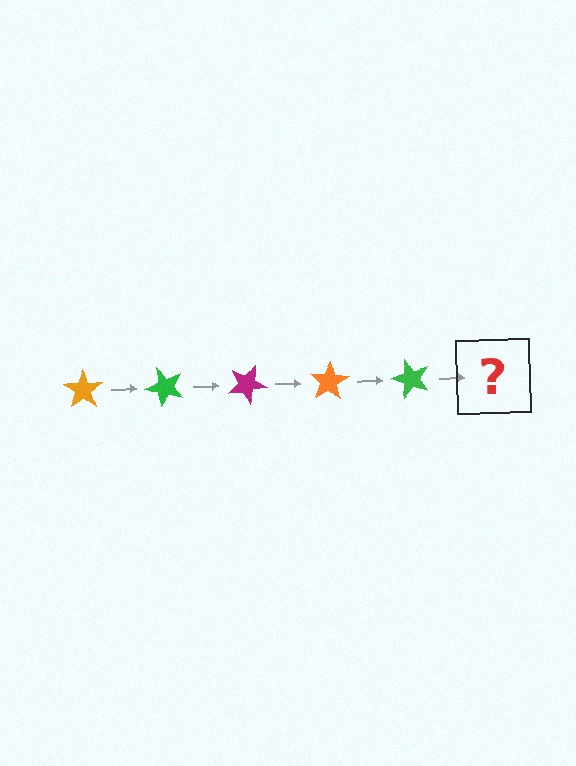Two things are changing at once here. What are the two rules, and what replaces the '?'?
The two rules are that it rotates 50 degrees each step and the color cycles through orange, green, and magenta. The '?' should be a magenta star, rotated 250 degrees from the start.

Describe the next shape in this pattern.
It should be a magenta star, rotated 250 degrees from the start.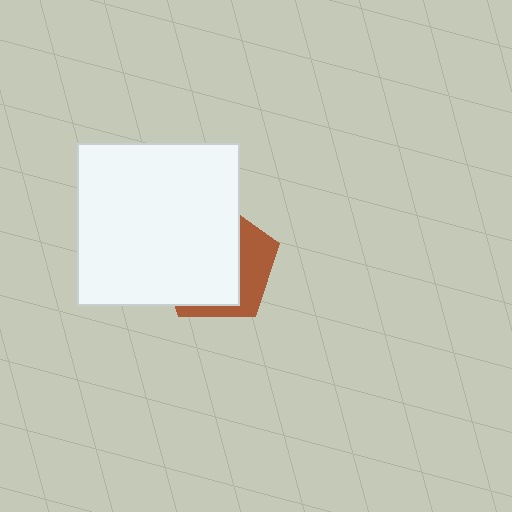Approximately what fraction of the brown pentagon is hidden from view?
Roughly 67% of the brown pentagon is hidden behind the white square.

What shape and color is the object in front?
The object in front is a white square.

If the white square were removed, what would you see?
You would see the complete brown pentagon.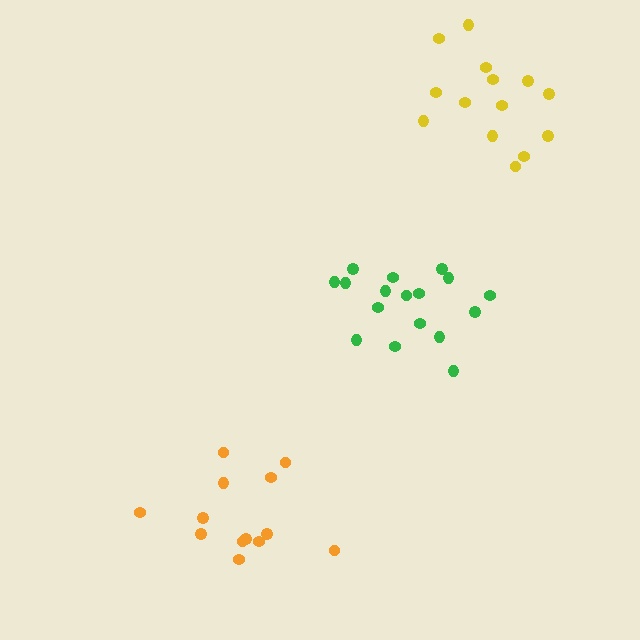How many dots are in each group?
Group 1: 13 dots, Group 2: 17 dots, Group 3: 14 dots (44 total).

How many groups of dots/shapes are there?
There are 3 groups.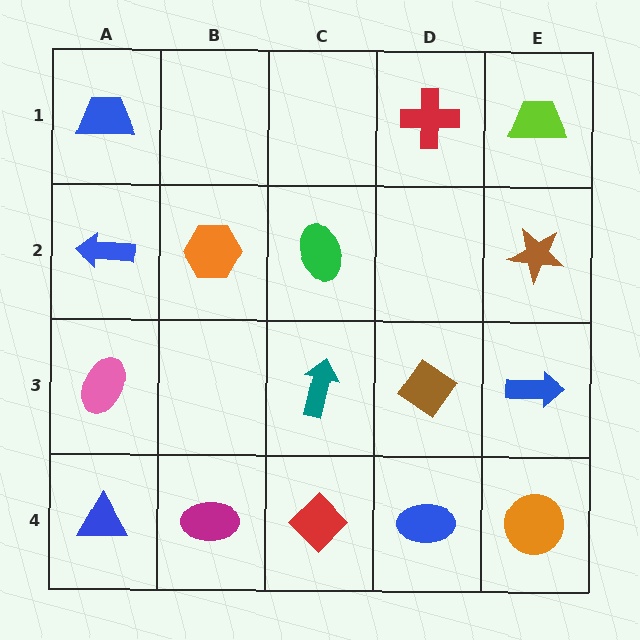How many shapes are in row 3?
4 shapes.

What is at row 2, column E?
A brown star.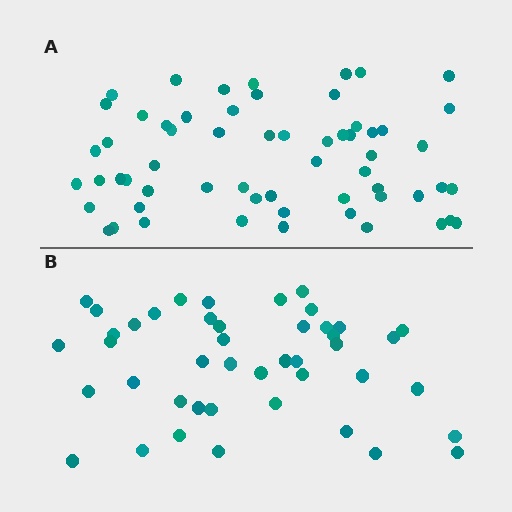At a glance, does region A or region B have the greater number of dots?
Region A (the top region) has more dots.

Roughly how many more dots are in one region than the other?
Region A has approximately 15 more dots than region B.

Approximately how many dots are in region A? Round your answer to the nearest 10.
About 60 dots.